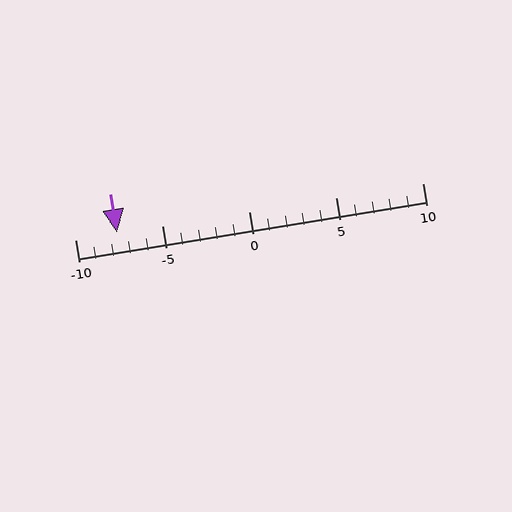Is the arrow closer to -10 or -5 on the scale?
The arrow is closer to -10.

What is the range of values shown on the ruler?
The ruler shows values from -10 to 10.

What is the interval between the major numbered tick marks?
The major tick marks are spaced 5 units apart.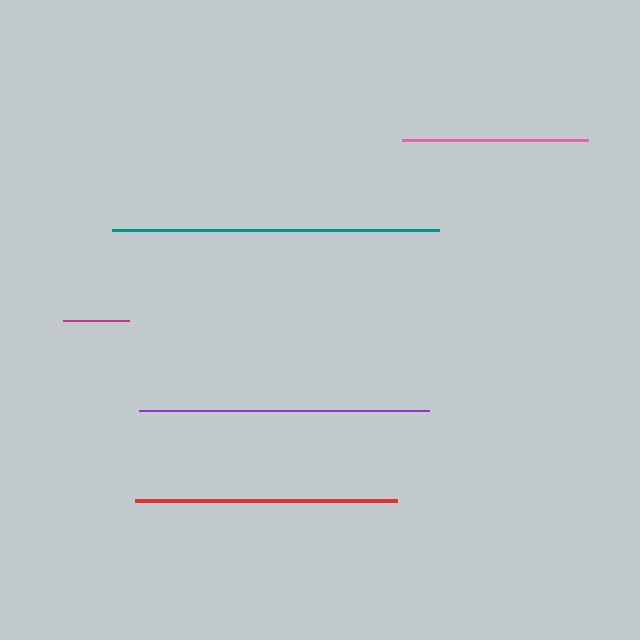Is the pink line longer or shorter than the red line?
The red line is longer than the pink line.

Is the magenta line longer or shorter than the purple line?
The purple line is longer than the magenta line.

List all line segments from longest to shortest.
From longest to shortest: teal, purple, red, pink, magenta.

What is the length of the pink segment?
The pink segment is approximately 186 pixels long.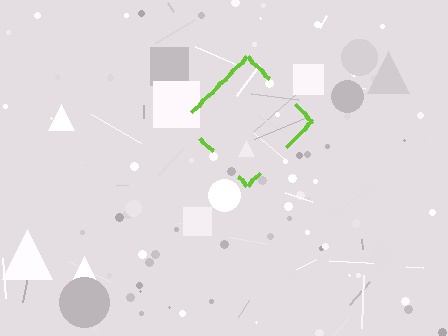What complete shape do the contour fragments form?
The contour fragments form a diamond.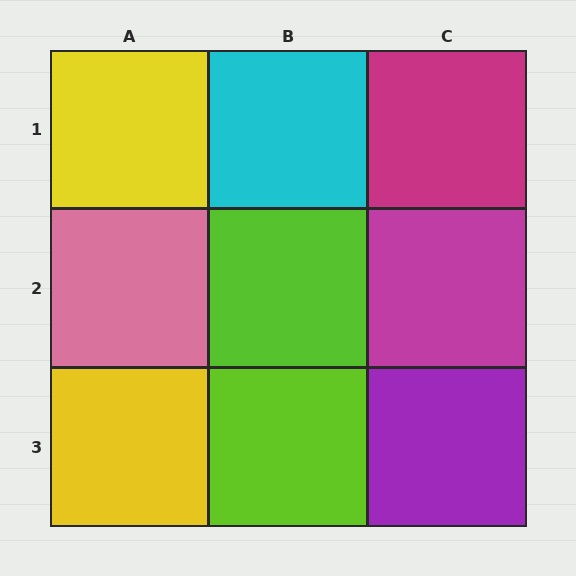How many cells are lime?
2 cells are lime.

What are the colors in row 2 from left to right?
Pink, lime, magenta.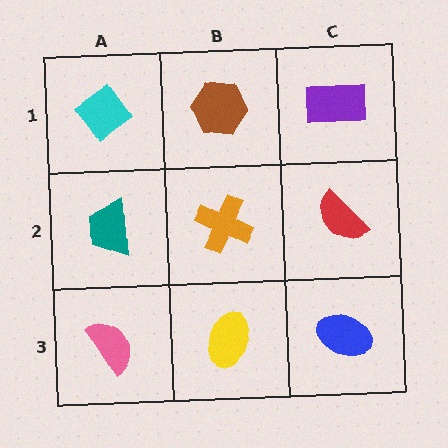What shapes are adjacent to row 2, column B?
A brown hexagon (row 1, column B), a yellow ellipse (row 3, column B), a teal trapezoid (row 2, column A), a red semicircle (row 2, column C).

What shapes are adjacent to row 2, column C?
A purple rectangle (row 1, column C), a blue ellipse (row 3, column C), an orange cross (row 2, column B).